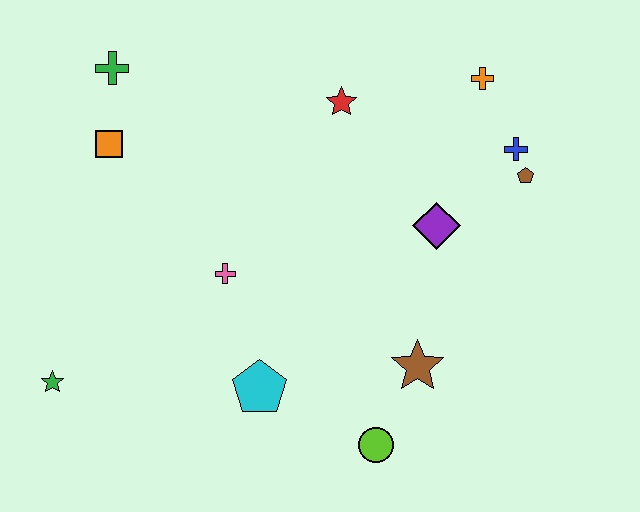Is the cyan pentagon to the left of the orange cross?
Yes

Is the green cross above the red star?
Yes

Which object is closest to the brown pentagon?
The blue cross is closest to the brown pentagon.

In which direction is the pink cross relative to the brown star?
The pink cross is to the left of the brown star.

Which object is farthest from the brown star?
The green cross is farthest from the brown star.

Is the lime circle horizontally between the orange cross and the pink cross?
Yes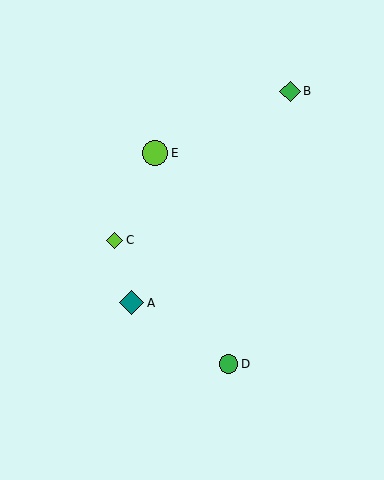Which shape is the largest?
The lime circle (labeled E) is the largest.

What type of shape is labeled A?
Shape A is a teal diamond.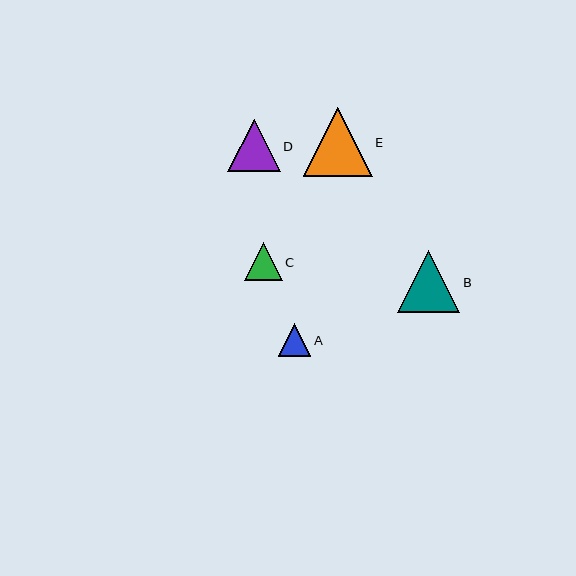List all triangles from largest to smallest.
From largest to smallest: E, B, D, C, A.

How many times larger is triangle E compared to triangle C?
Triangle E is approximately 1.8 times the size of triangle C.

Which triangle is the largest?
Triangle E is the largest with a size of approximately 69 pixels.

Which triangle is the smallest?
Triangle A is the smallest with a size of approximately 33 pixels.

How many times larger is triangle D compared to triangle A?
Triangle D is approximately 1.6 times the size of triangle A.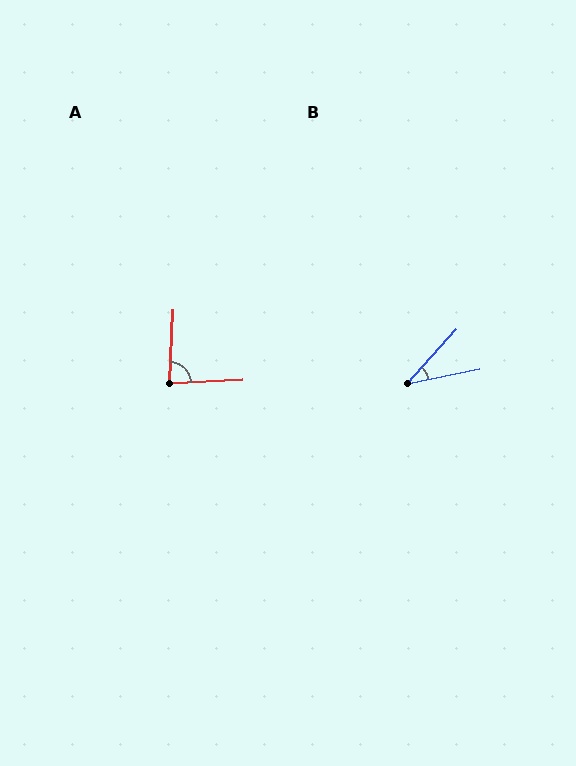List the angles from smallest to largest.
B (36°), A (85°).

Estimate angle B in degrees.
Approximately 36 degrees.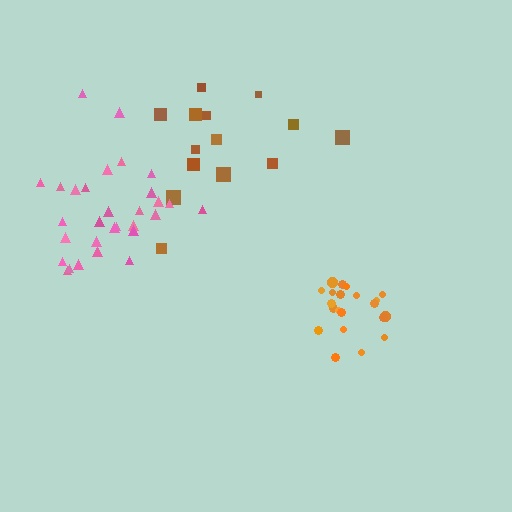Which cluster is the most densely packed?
Orange.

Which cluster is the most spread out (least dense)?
Brown.